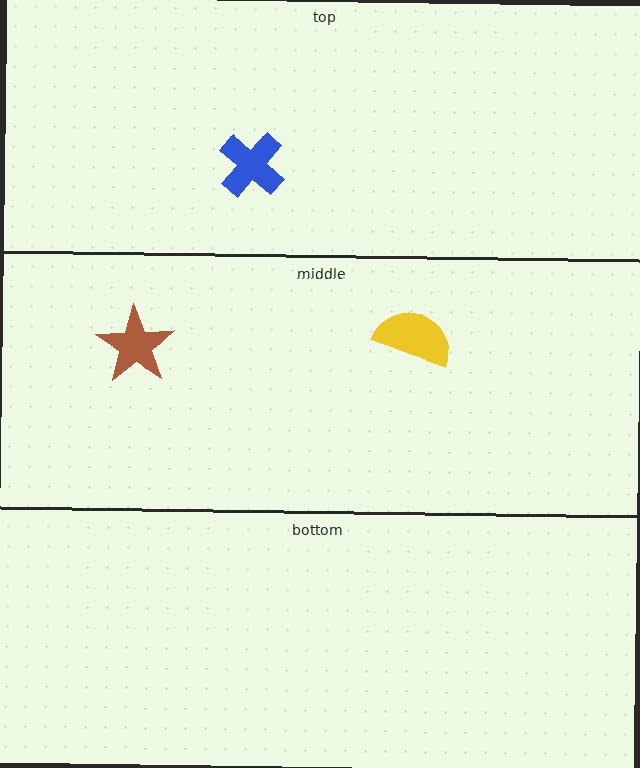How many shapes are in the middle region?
2.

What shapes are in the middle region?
The brown star, the yellow semicircle.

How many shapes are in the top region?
1.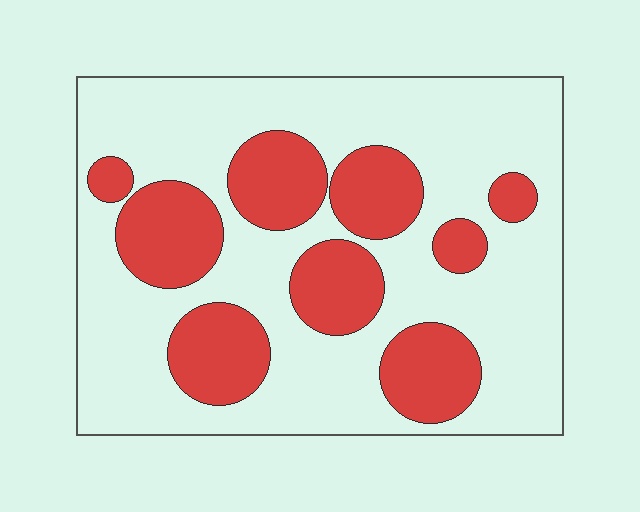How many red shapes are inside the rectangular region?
9.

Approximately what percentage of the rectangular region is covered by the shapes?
Approximately 30%.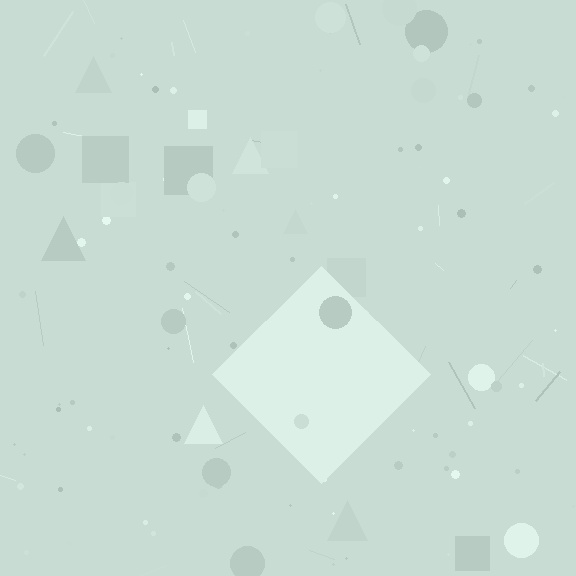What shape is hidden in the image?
A diamond is hidden in the image.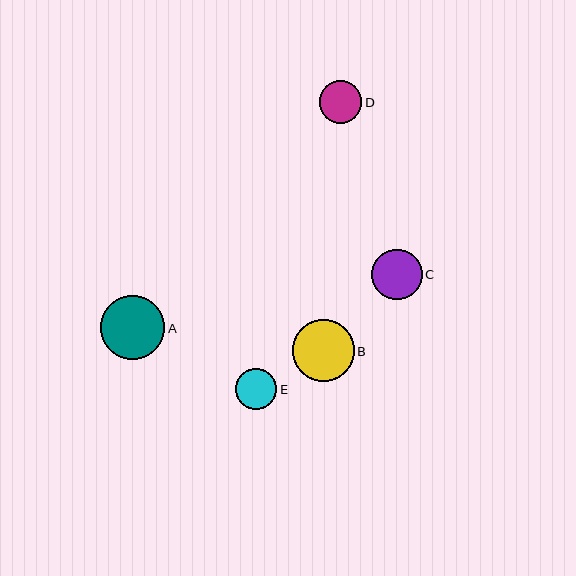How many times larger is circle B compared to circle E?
Circle B is approximately 1.5 times the size of circle E.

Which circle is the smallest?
Circle E is the smallest with a size of approximately 41 pixels.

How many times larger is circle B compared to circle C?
Circle B is approximately 1.2 times the size of circle C.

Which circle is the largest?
Circle A is the largest with a size of approximately 64 pixels.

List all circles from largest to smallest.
From largest to smallest: A, B, C, D, E.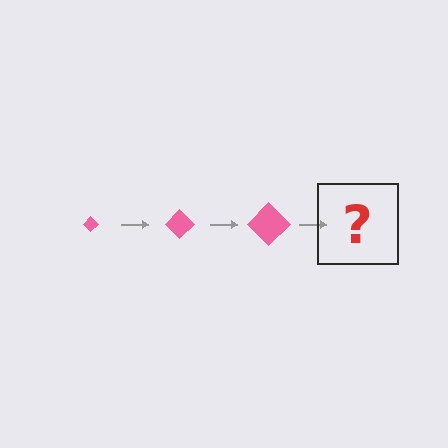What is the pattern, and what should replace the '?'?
The pattern is that the diamond gets progressively larger each step. The '?' should be a pink diamond, larger than the previous one.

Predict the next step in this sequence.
The next step is a pink diamond, larger than the previous one.